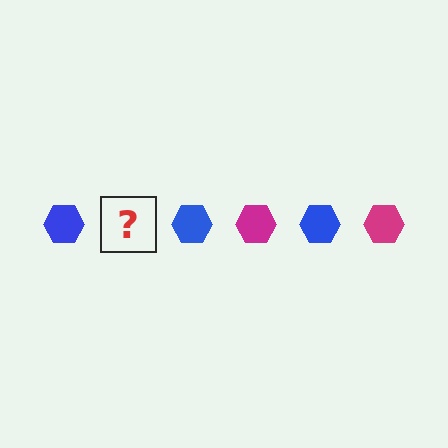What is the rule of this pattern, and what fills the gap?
The rule is that the pattern cycles through blue, magenta hexagons. The gap should be filled with a magenta hexagon.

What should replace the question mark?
The question mark should be replaced with a magenta hexagon.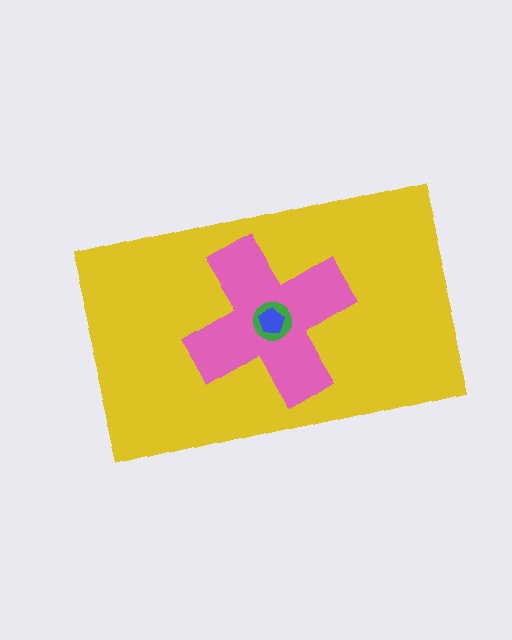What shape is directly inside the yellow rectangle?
The pink cross.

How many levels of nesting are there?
4.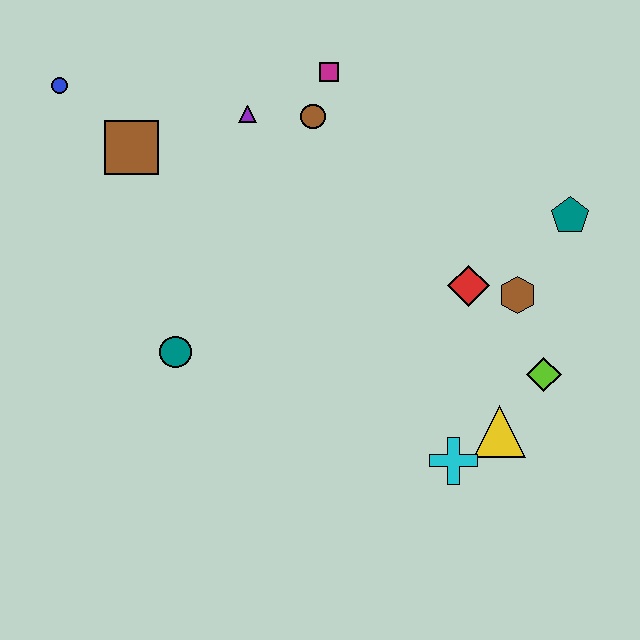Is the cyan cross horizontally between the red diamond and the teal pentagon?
No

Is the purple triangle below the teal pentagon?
No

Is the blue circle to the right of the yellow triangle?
No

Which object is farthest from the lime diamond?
The blue circle is farthest from the lime diamond.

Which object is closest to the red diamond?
The brown hexagon is closest to the red diamond.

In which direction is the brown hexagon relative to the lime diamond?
The brown hexagon is above the lime diamond.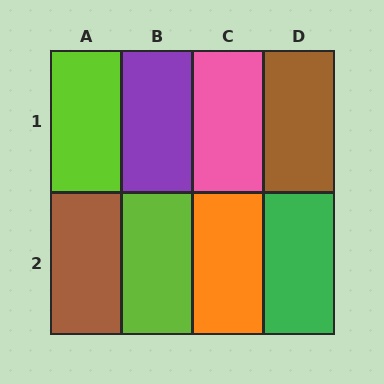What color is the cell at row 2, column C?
Orange.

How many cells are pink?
1 cell is pink.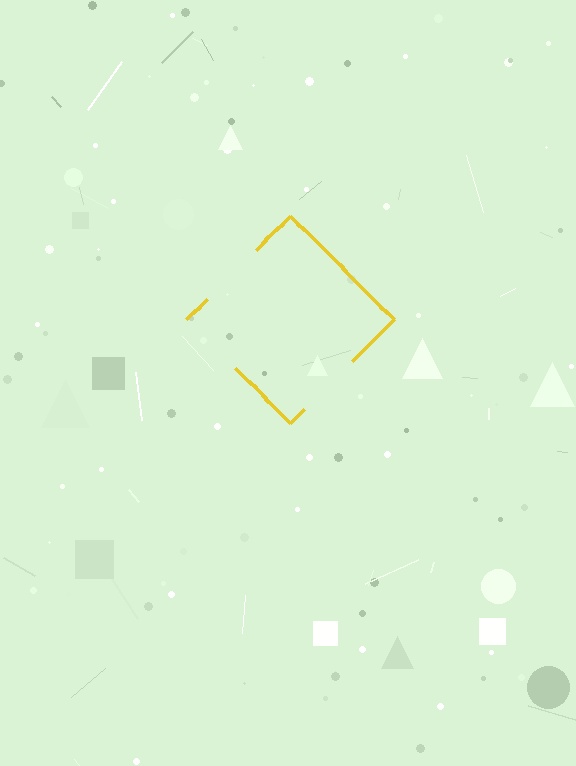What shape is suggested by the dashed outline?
The dashed outline suggests a diamond.